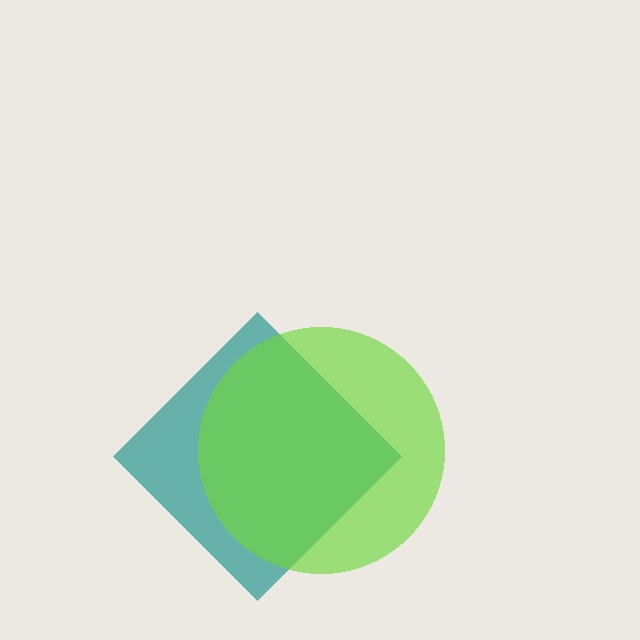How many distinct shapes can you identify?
There are 2 distinct shapes: a teal diamond, a lime circle.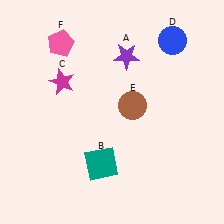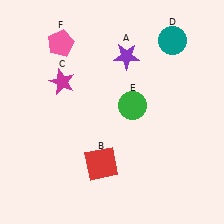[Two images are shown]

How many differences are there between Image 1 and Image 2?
There are 3 differences between the two images.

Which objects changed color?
B changed from teal to red. D changed from blue to teal. E changed from brown to green.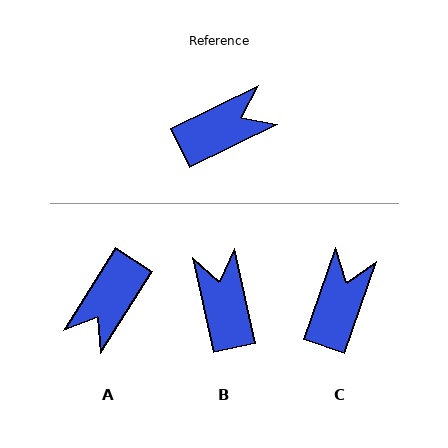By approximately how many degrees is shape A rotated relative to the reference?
Approximately 148 degrees clockwise.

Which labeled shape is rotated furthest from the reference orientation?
A, about 148 degrees away.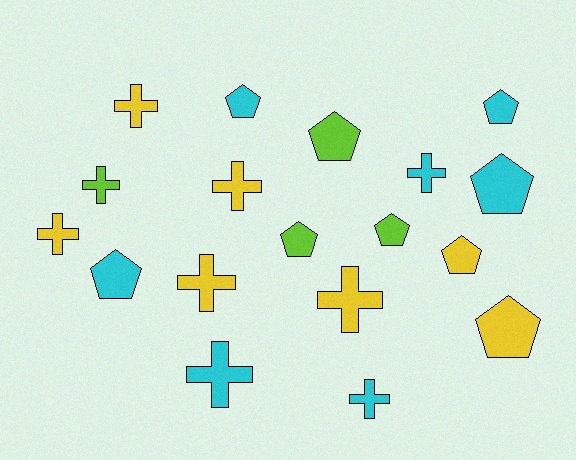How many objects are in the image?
There are 18 objects.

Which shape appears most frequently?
Cross, with 9 objects.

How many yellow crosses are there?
There are 5 yellow crosses.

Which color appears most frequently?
Cyan, with 7 objects.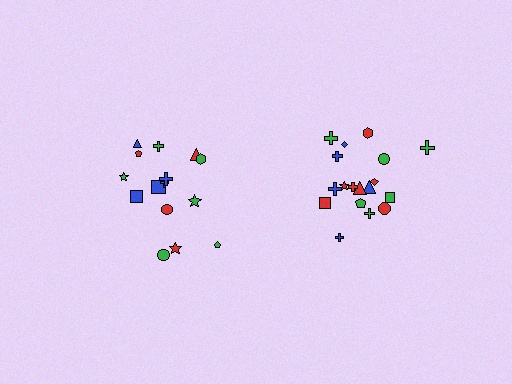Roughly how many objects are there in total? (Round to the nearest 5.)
Roughly 35 objects in total.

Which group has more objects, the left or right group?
The right group.